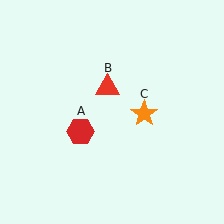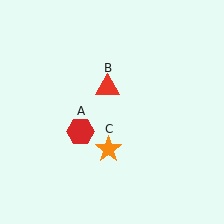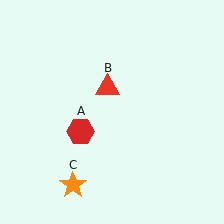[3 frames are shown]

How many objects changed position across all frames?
1 object changed position: orange star (object C).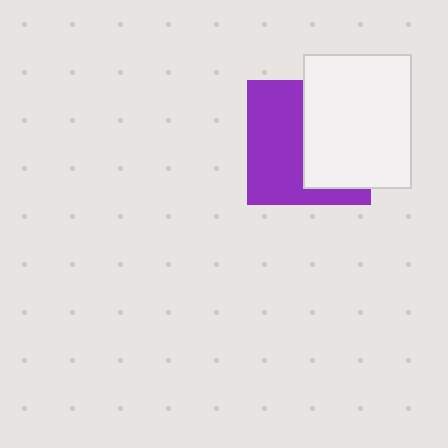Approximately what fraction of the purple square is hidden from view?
Roughly 48% of the purple square is hidden behind the white rectangle.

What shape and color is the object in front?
The object in front is a white rectangle.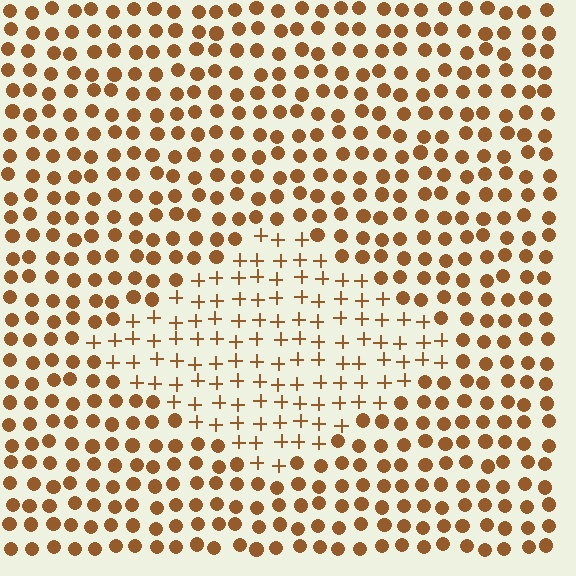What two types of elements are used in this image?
The image uses plus signs inside the diamond region and circles outside it.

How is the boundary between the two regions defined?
The boundary is defined by a change in element shape: plus signs inside vs. circles outside. All elements share the same color and spacing.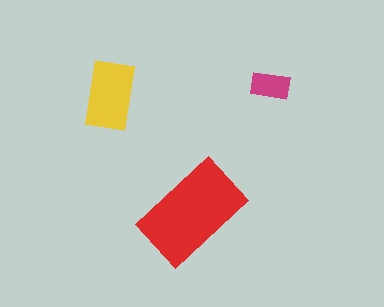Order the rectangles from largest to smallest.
the red one, the yellow one, the magenta one.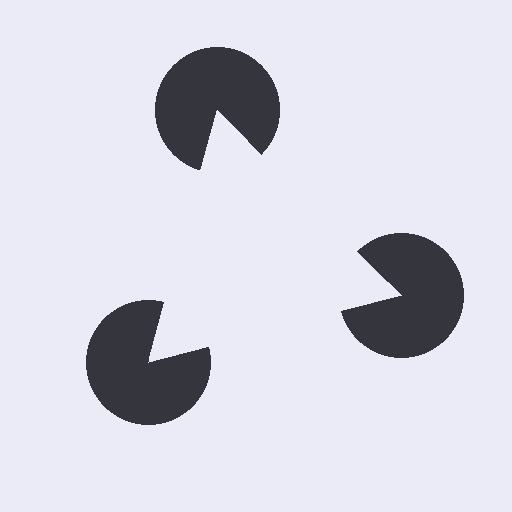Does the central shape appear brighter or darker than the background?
It typically appears slightly brighter than the background, even though no actual brightness change is drawn.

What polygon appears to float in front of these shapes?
An illusory triangle — its edges are inferred from the aligned wedge cuts in the pac-man discs, not physically drawn.